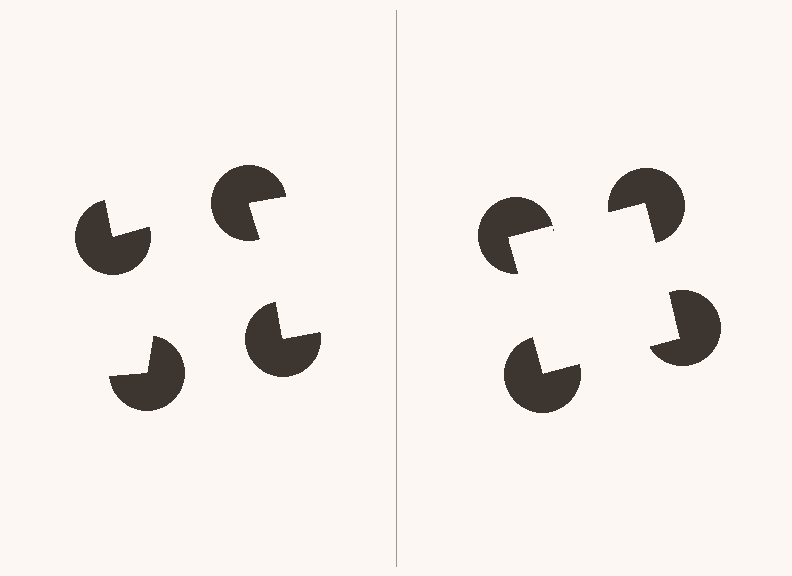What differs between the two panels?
The pac-man discs are positioned identically on both sides; only the wedge orientations differ. On the right they align to a square; on the left they are misaligned.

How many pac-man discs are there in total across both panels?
8 — 4 on each side.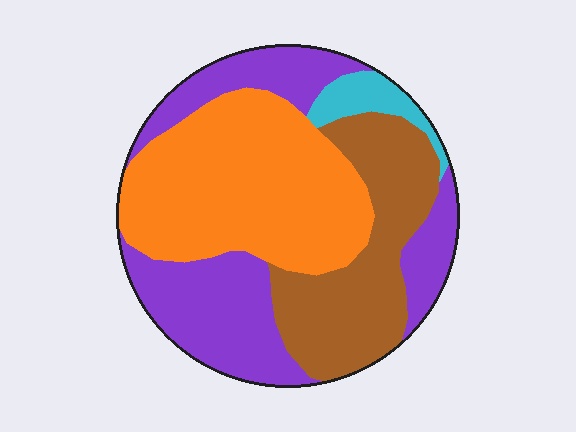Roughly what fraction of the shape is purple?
Purple takes up between a quarter and a half of the shape.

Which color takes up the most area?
Orange, at roughly 35%.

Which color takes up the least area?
Cyan, at roughly 5%.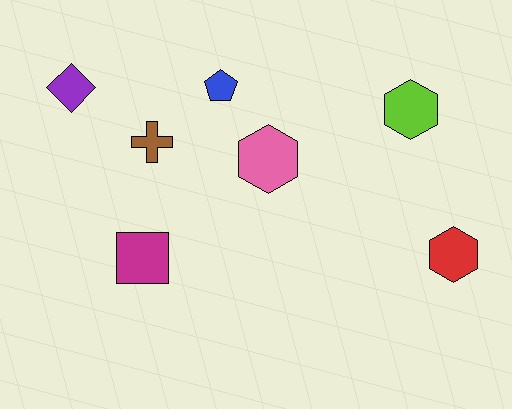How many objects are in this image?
There are 7 objects.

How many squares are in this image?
There is 1 square.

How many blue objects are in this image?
There is 1 blue object.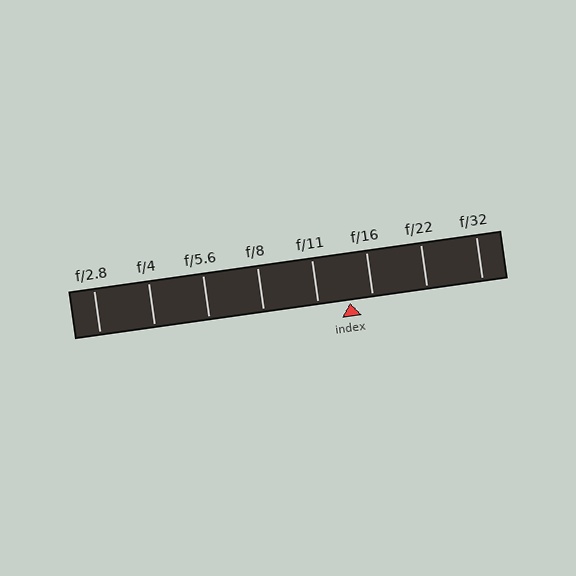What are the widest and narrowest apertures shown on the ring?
The widest aperture shown is f/2.8 and the narrowest is f/32.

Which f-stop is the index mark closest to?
The index mark is closest to f/16.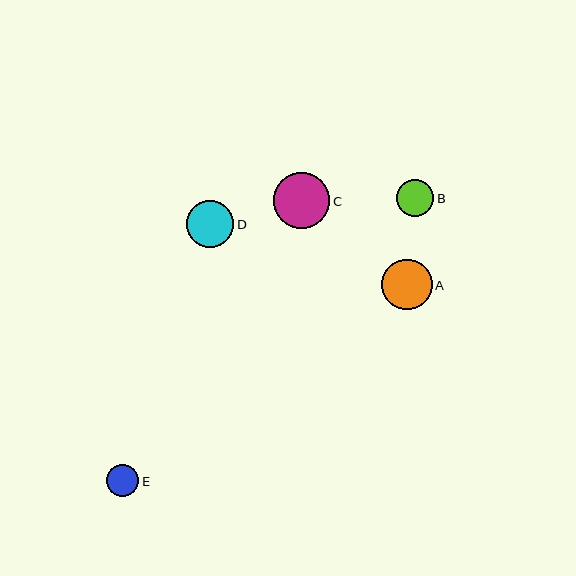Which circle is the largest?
Circle C is the largest with a size of approximately 56 pixels.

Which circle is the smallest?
Circle E is the smallest with a size of approximately 32 pixels.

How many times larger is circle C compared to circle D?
Circle C is approximately 1.2 times the size of circle D.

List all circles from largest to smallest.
From largest to smallest: C, A, D, B, E.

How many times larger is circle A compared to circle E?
Circle A is approximately 1.6 times the size of circle E.